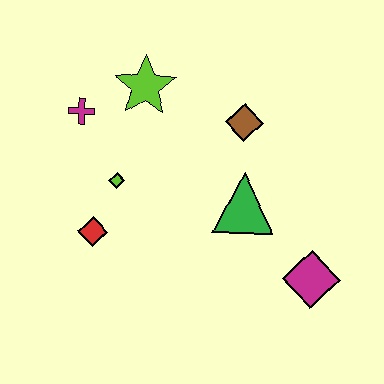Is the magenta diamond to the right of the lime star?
Yes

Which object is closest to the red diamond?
The lime diamond is closest to the red diamond.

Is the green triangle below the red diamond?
No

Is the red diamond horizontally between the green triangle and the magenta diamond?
No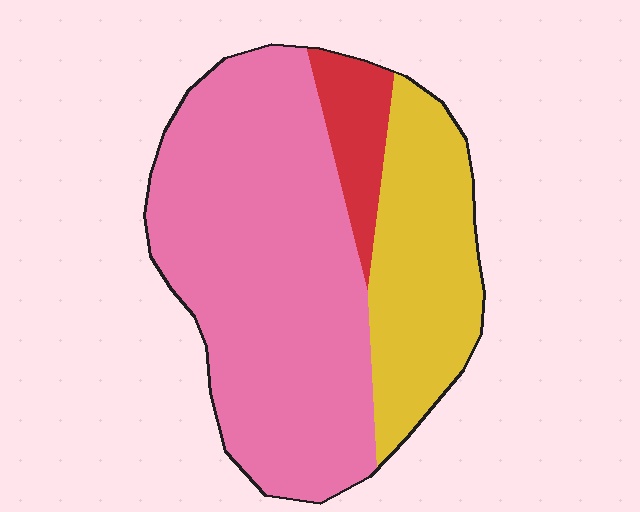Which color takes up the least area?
Red, at roughly 10%.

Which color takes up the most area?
Pink, at roughly 65%.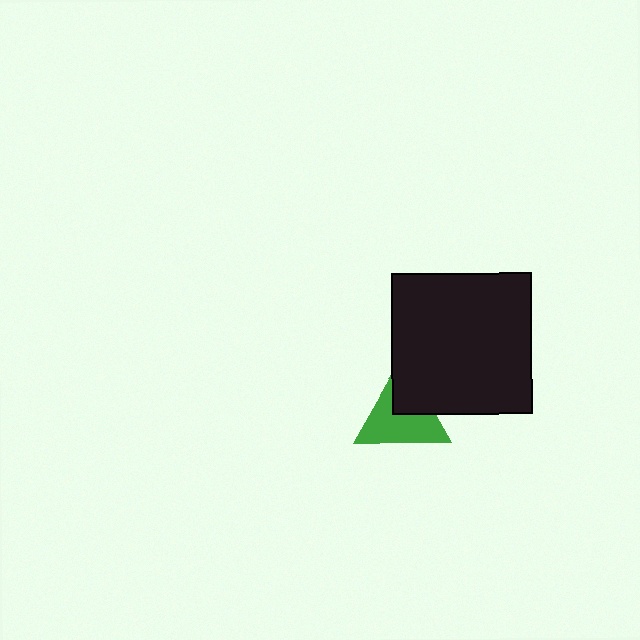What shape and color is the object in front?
The object in front is a black square.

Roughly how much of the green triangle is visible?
Most of it is visible (roughly 65%).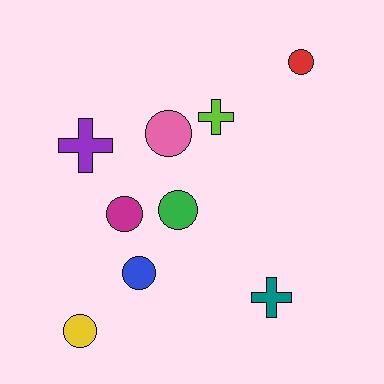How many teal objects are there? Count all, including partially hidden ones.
There is 1 teal object.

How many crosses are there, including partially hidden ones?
There are 3 crosses.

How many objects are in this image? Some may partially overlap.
There are 9 objects.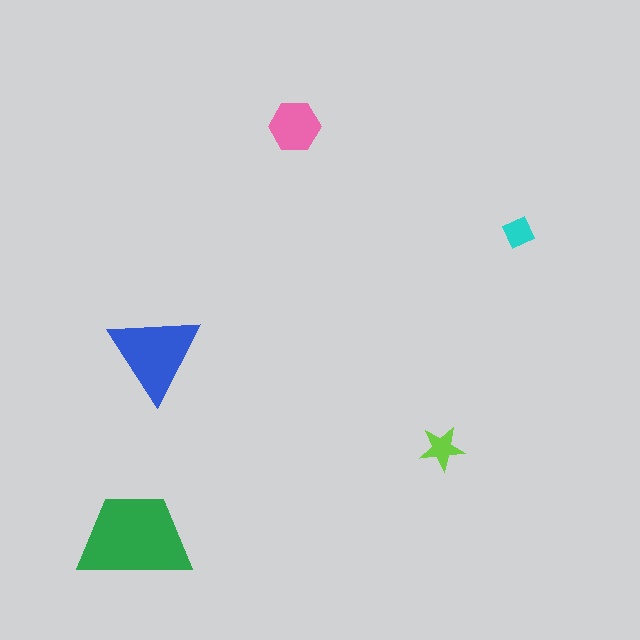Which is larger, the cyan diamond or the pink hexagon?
The pink hexagon.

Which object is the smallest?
The cyan diamond.